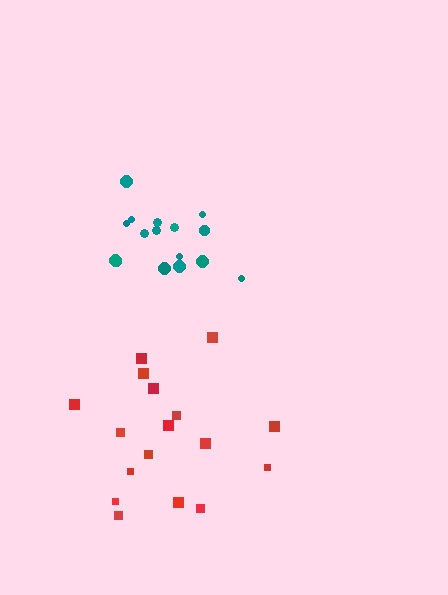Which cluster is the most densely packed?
Teal.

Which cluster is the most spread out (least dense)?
Red.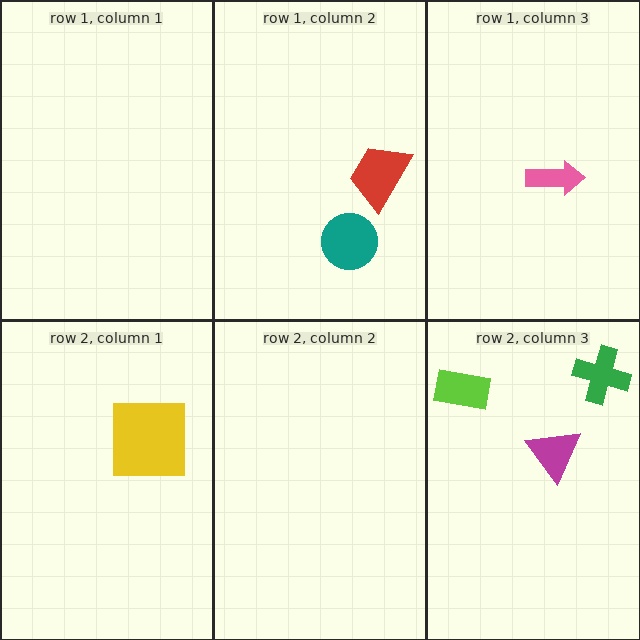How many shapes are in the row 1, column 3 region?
1.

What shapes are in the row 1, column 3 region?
The pink arrow.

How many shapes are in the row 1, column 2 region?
2.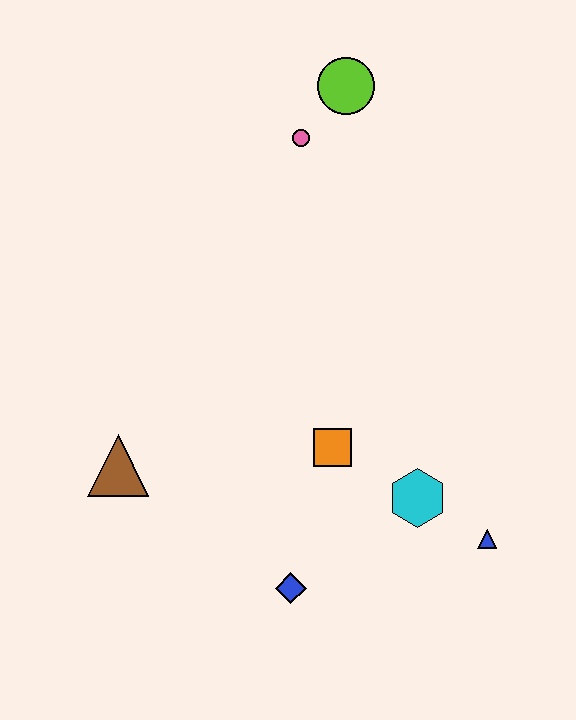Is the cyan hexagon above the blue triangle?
Yes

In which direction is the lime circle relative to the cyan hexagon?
The lime circle is above the cyan hexagon.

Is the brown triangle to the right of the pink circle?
No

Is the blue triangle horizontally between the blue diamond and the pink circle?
No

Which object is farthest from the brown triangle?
The lime circle is farthest from the brown triangle.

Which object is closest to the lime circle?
The pink circle is closest to the lime circle.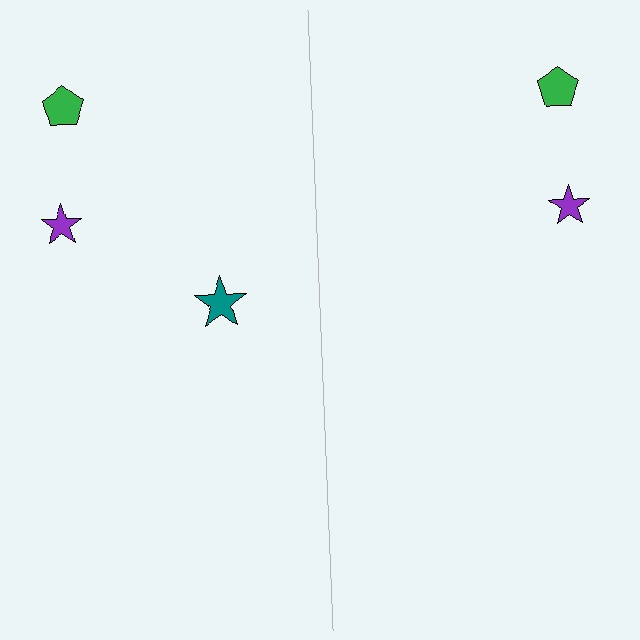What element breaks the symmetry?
A teal star is missing from the right side.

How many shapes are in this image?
There are 5 shapes in this image.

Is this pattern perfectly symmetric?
No, the pattern is not perfectly symmetric. A teal star is missing from the right side.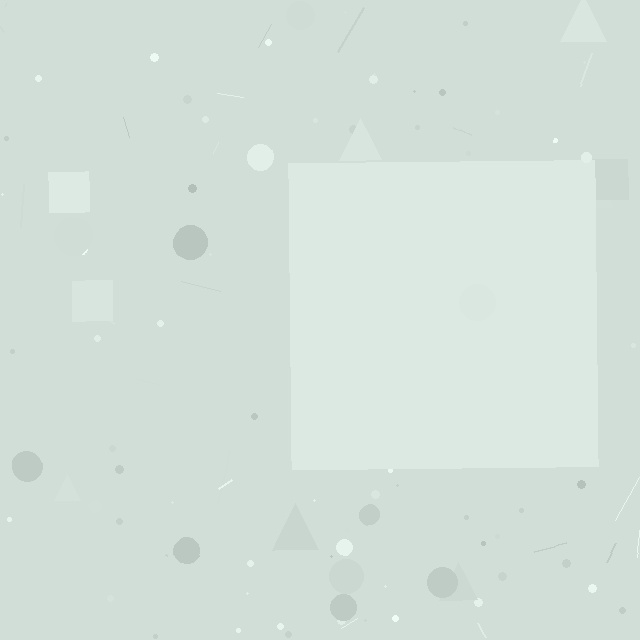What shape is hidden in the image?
A square is hidden in the image.